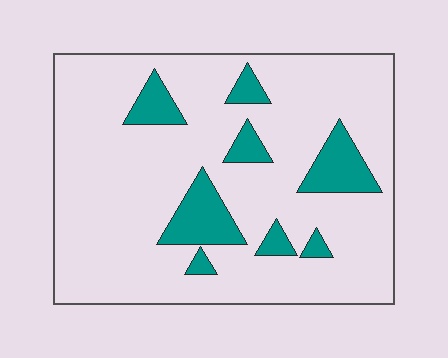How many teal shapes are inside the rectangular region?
8.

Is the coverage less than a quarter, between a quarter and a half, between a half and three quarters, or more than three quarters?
Less than a quarter.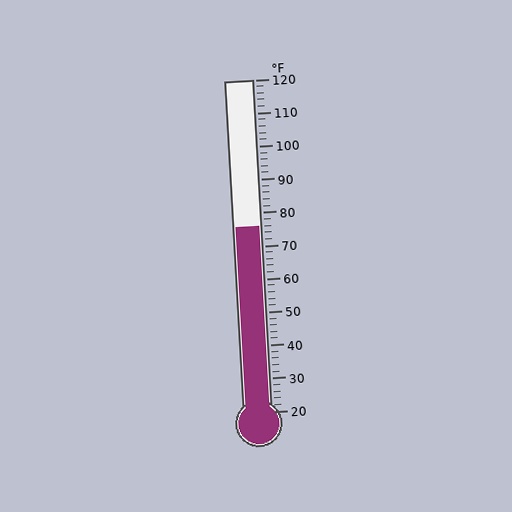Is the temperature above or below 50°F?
The temperature is above 50°F.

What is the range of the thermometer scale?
The thermometer scale ranges from 20°F to 120°F.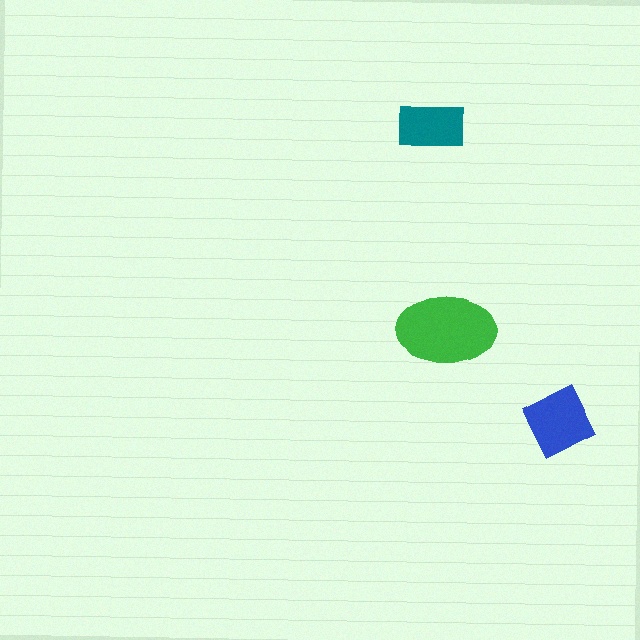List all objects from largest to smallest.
The green ellipse, the blue diamond, the teal rectangle.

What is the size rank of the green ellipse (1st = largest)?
1st.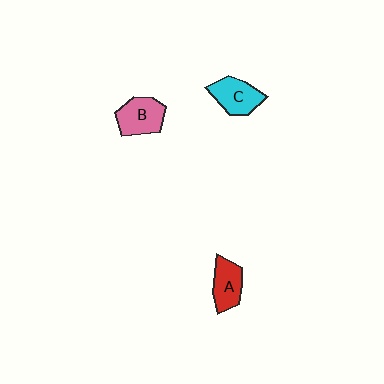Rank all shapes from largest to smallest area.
From largest to smallest: B (pink), C (cyan), A (red).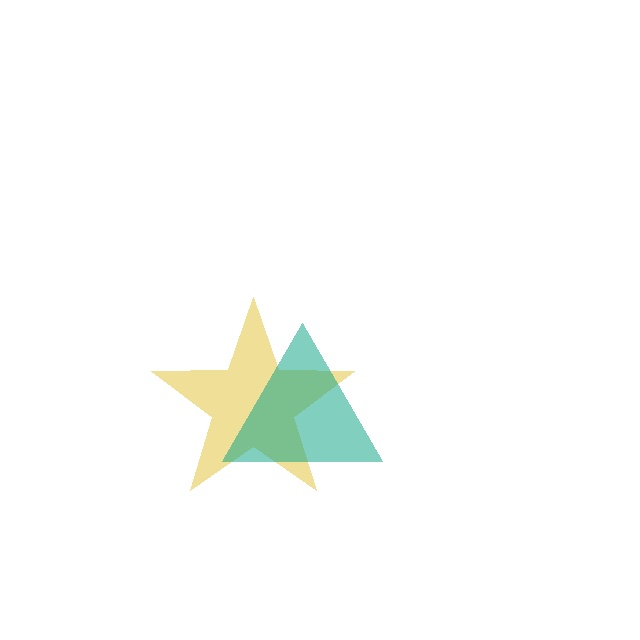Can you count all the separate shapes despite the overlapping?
Yes, there are 2 separate shapes.